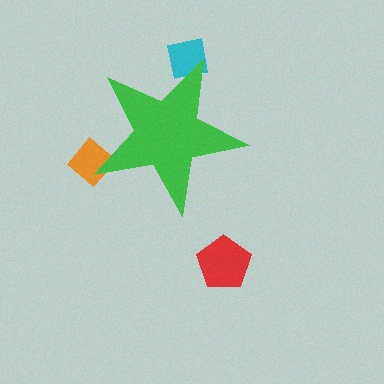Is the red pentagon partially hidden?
No, the red pentagon is fully visible.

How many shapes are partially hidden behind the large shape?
2 shapes are partially hidden.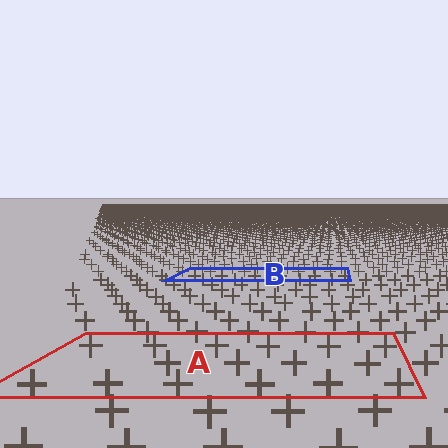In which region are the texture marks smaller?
The texture marks are smaller in region B, because it is farther away.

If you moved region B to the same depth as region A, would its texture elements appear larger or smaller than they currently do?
They would appear larger. At a closer depth, the same texture elements are projected at a bigger on-screen size.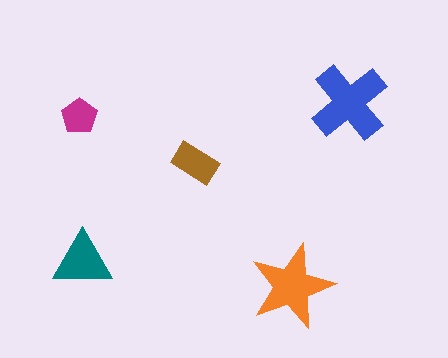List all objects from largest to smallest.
The blue cross, the orange star, the teal triangle, the brown rectangle, the magenta pentagon.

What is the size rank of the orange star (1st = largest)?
2nd.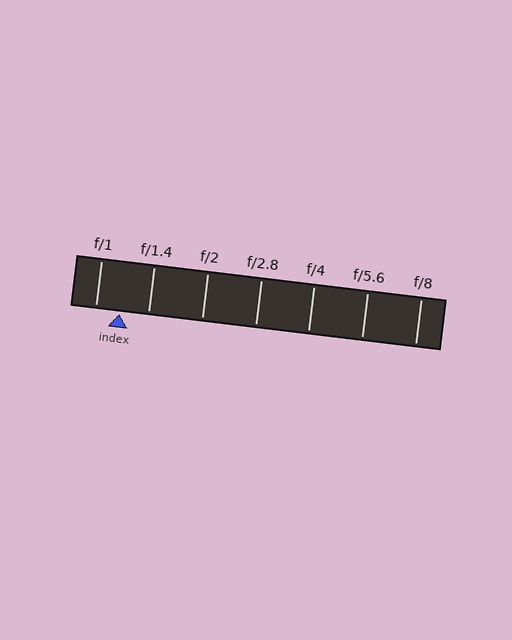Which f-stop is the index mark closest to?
The index mark is closest to f/1.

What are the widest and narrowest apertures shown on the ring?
The widest aperture shown is f/1 and the narrowest is f/8.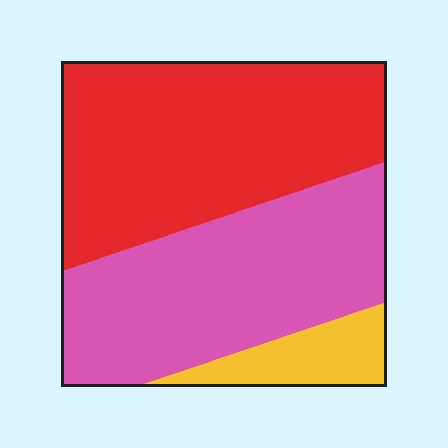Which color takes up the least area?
Yellow, at roughly 10%.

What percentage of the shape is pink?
Pink covers 42% of the shape.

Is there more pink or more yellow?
Pink.